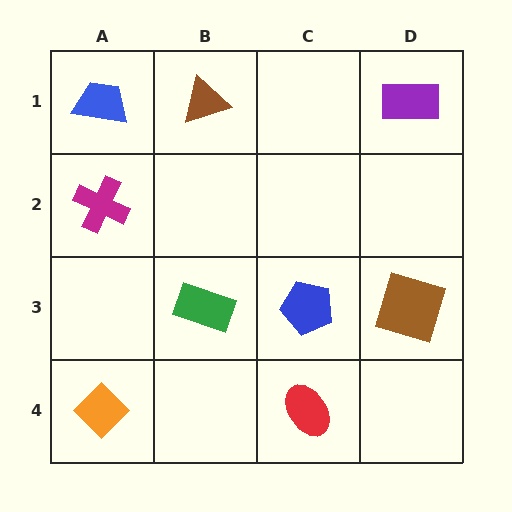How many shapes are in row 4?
2 shapes.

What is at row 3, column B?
A green rectangle.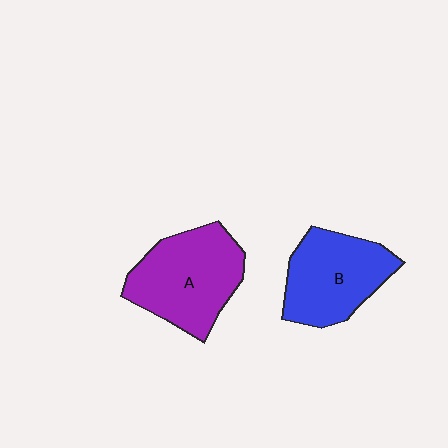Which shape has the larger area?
Shape A (purple).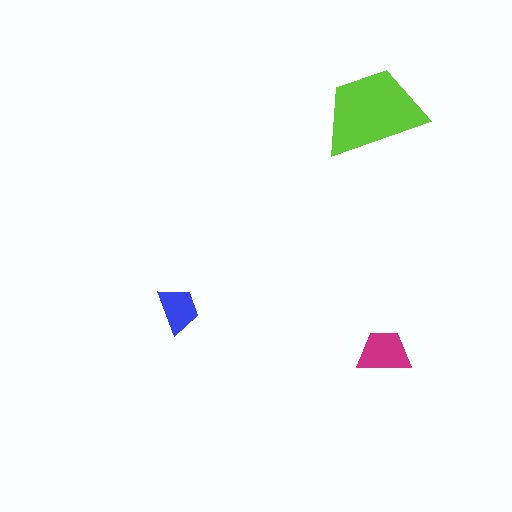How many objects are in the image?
There are 3 objects in the image.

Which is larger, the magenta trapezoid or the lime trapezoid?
The lime one.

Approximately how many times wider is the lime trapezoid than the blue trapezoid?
About 2 times wider.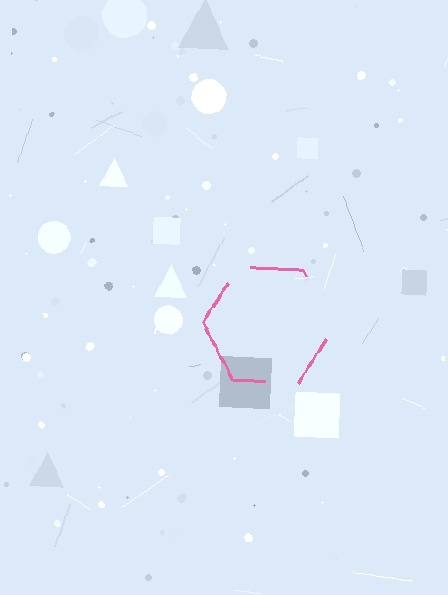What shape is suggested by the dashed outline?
The dashed outline suggests a hexagon.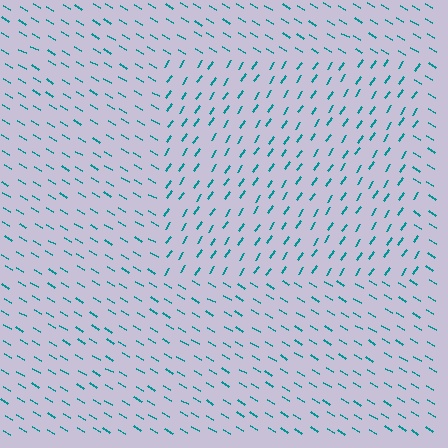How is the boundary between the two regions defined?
The boundary is defined purely by a change in line orientation (approximately 87 degrees difference). All lines are the same color and thickness.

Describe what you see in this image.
The image is filled with small teal line segments. A rectangle region in the image has lines oriented differently from the surrounding lines, creating a visible texture boundary.